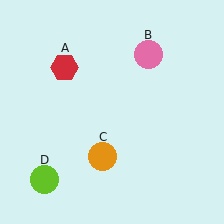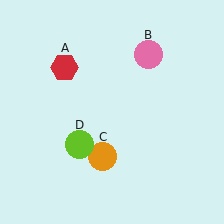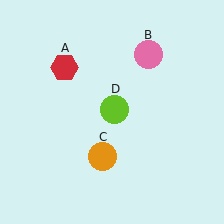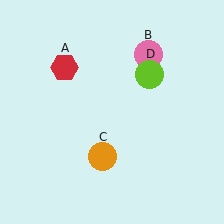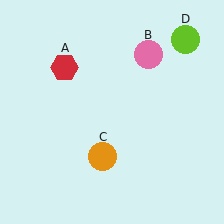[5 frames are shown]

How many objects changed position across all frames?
1 object changed position: lime circle (object D).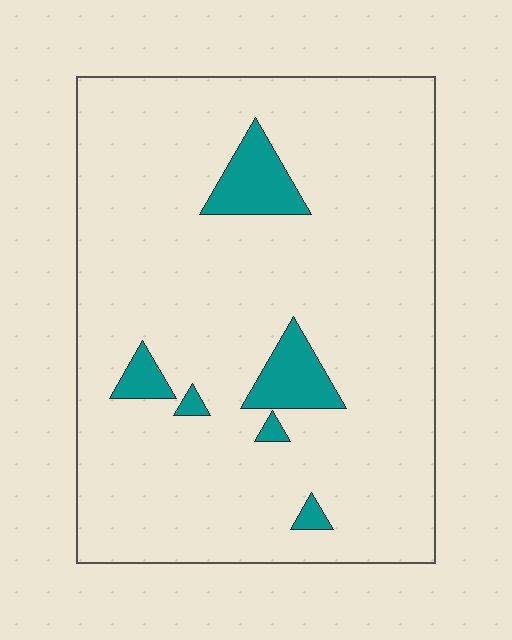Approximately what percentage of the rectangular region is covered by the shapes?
Approximately 10%.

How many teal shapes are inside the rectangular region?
6.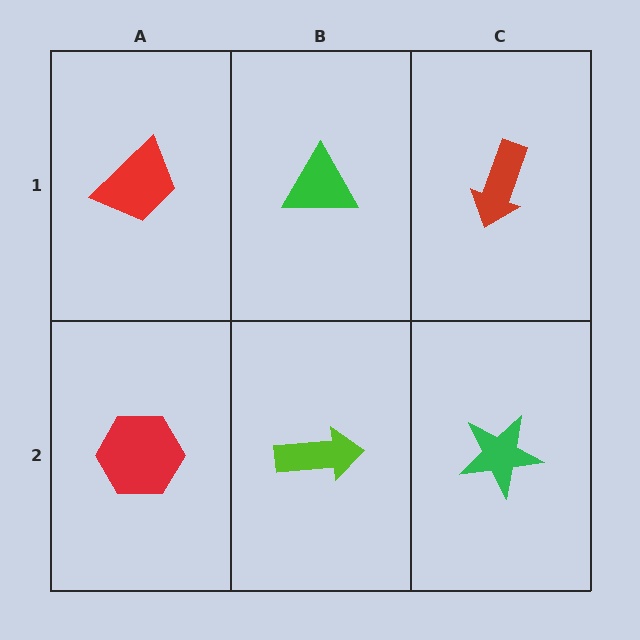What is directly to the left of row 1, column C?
A green triangle.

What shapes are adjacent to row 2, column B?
A green triangle (row 1, column B), a red hexagon (row 2, column A), a green star (row 2, column C).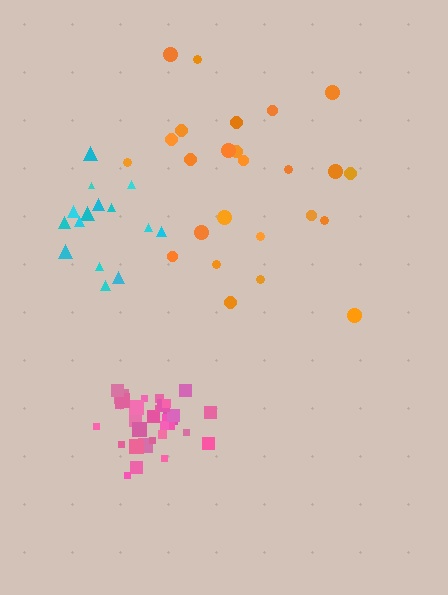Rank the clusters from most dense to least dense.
pink, cyan, orange.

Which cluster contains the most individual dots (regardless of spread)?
Pink (31).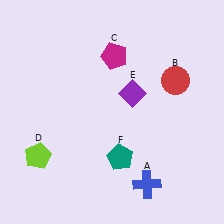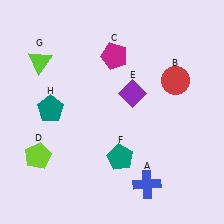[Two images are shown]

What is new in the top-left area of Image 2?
A teal pentagon (H) was added in the top-left area of Image 2.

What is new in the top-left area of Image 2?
A lime triangle (G) was added in the top-left area of Image 2.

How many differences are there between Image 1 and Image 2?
There are 2 differences between the two images.